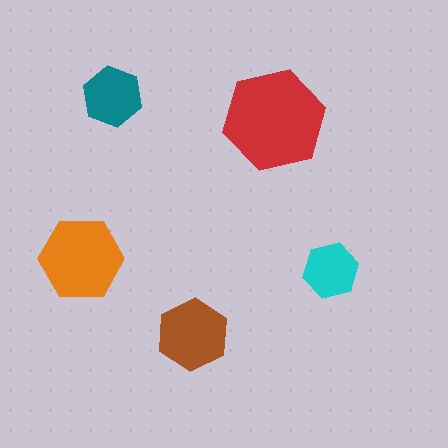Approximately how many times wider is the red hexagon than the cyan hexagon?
About 2 times wider.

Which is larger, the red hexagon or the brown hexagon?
The red one.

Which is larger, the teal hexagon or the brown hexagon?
The brown one.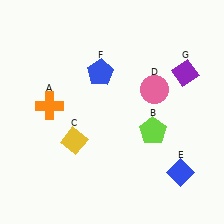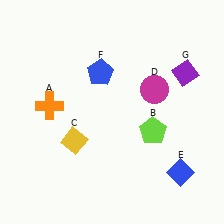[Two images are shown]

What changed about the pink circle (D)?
In Image 1, D is pink. In Image 2, it changed to magenta.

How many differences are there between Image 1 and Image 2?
There is 1 difference between the two images.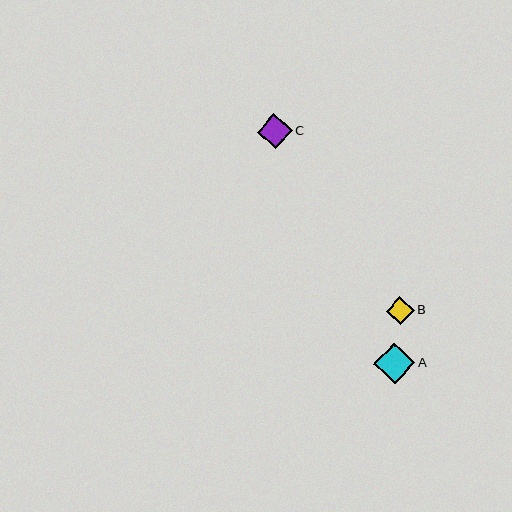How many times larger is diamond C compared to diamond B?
Diamond C is approximately 1.2 times the size of diamond B.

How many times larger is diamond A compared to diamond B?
Diamond A is approximately 1.5 times the size of diamond B.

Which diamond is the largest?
Diamond A is the largest with a size of approximately 41 pixels.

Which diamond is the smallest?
Diamond B is the smallest with a size of approximately 28 pixels.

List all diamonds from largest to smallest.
From largest to smallest: A, C, B.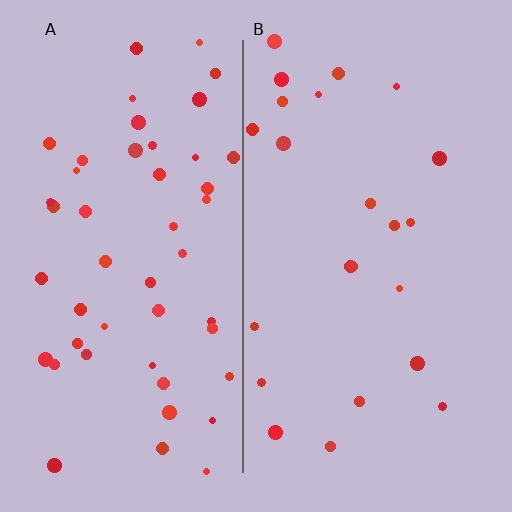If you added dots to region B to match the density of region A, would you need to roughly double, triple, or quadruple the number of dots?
Approximately double.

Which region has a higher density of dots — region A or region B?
A (the left).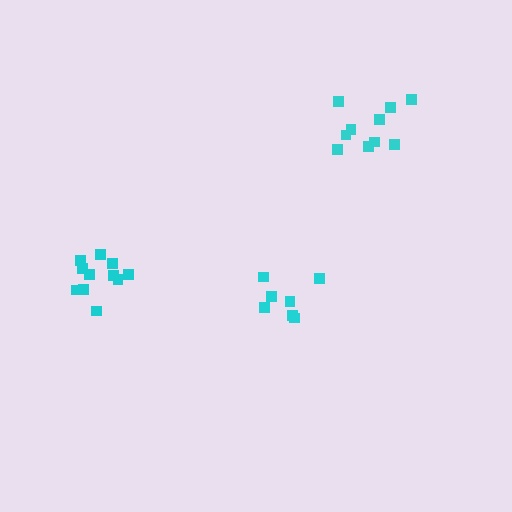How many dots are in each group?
Group 1: 7 dots, Group 2: 11 dots, Group 3: 10 dots (28 total).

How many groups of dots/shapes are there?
There are 3 groups.